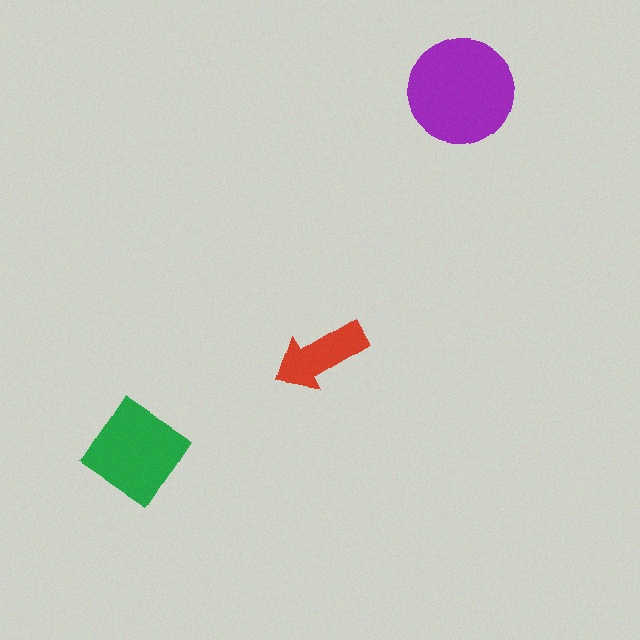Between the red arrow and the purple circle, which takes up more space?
The purple circle.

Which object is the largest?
The purple circle.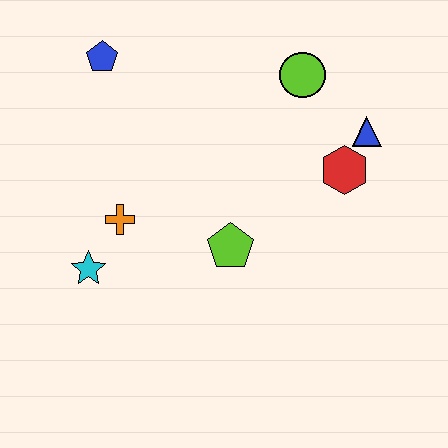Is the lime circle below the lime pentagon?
No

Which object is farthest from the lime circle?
The cyan star is farthest from the lime circle.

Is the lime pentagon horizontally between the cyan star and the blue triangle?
Yes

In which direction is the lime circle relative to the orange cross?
The lime circle is to the right of the orange cross.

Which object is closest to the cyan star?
The orange cross is closest to the cyan star.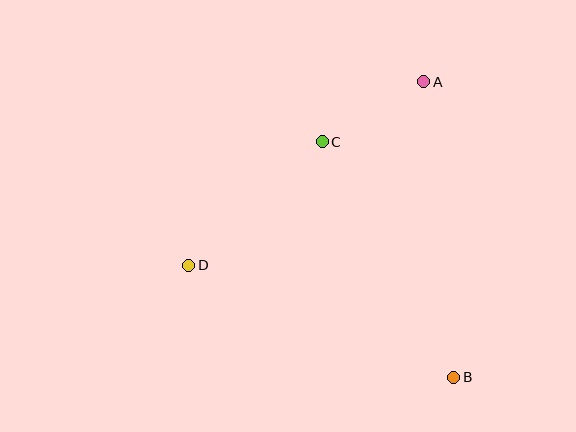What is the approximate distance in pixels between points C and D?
The distance between C and D is approximately 182 pixels.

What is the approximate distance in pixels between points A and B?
The distance between A and B is approximately 297 pixels.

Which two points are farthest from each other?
Points A and D are farthest from each other.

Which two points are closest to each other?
Points A and C are closest to each other.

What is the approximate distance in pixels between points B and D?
The distance between B and D is approximately 288 pixels.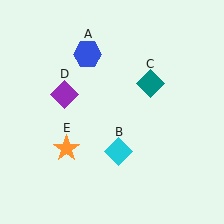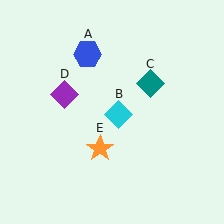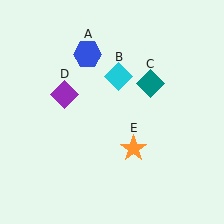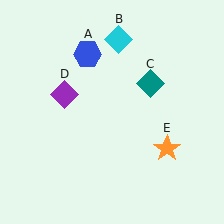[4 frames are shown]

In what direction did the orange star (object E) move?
The orange star (object E) moved right.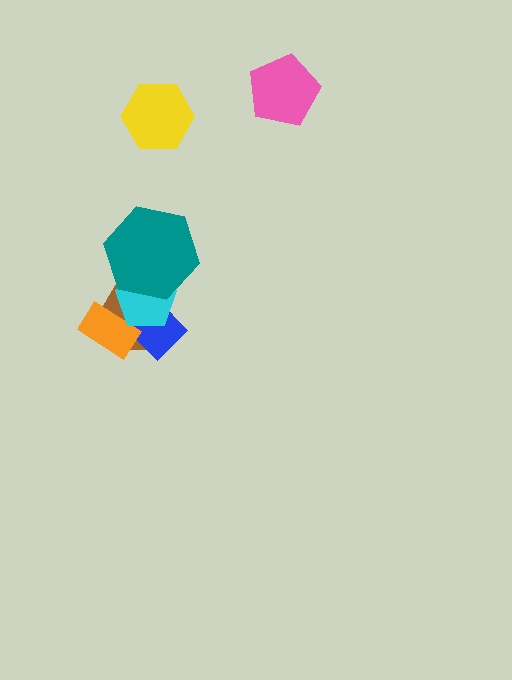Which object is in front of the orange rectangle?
The cyan pentagon is in front of the orange rectangle.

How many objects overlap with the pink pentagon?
0 objects overlap with the pink pentagon.